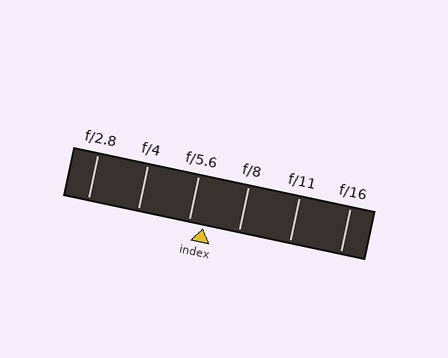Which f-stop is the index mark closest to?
The index mark is closest to f/5.6.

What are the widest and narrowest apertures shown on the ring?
The widest aperture shown is f/2.8 and the narrowest is f/16.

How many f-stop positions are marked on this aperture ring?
There are 6 f-stop positions marked.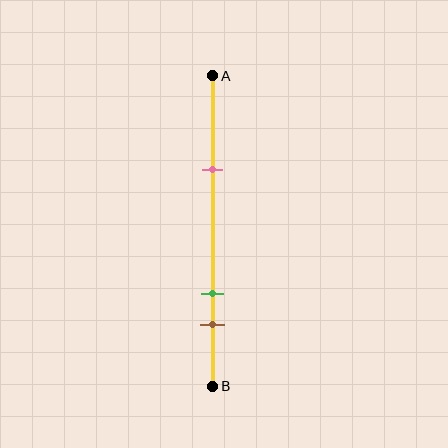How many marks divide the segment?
There are 3 marks dividing the segment.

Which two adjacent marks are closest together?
The green and brown marks are the closest adjacent pair.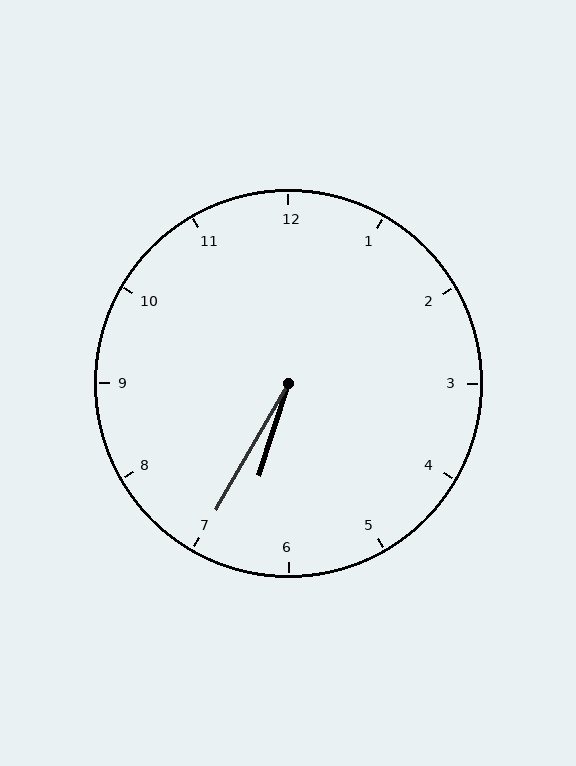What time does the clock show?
6:35.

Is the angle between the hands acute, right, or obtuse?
It is acute.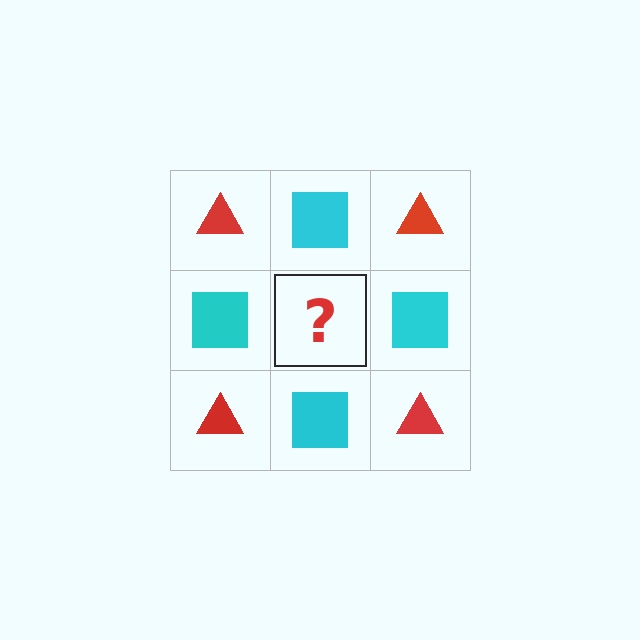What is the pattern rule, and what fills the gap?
The rule is that it alternates red triangle and cyan square in a checkerboard pattern. The gap should be filled with a red triangle.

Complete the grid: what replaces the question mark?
The question mark should be replaced with a red triangle.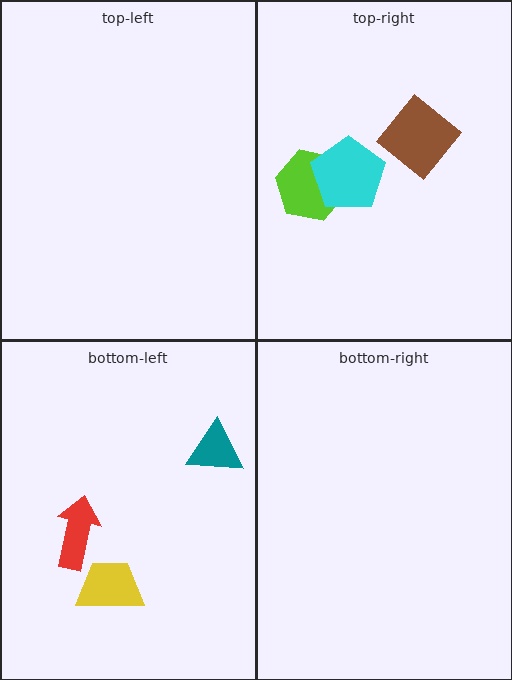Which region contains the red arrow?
The bottom-left region.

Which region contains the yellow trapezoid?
The bottom-left region.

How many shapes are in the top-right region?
3.